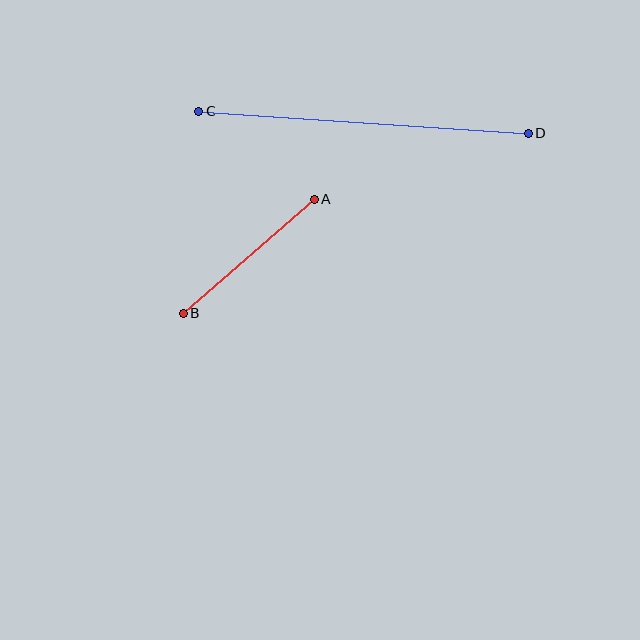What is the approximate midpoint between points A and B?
The midpoint is at approximately (249, 256) pixels.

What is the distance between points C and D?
The distance is approximately 330 pixels.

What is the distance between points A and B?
The distance is approximately 174 pixels.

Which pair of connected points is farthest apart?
Points C and D are farthest apart.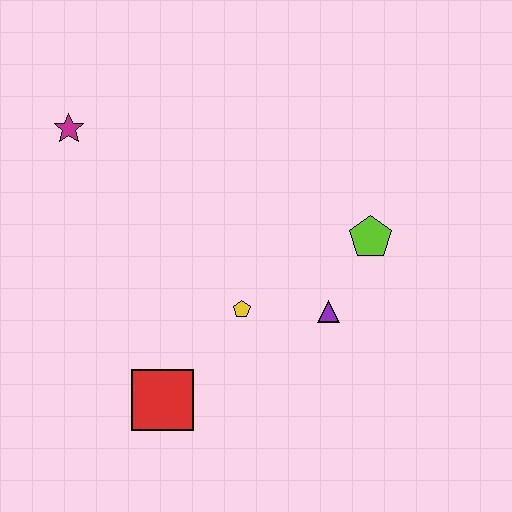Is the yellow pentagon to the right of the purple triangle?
No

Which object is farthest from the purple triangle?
The magenta star is farthest from the purple triangle.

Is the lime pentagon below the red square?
No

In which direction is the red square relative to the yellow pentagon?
The red square is below the yellow pentagon.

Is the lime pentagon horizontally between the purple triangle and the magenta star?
No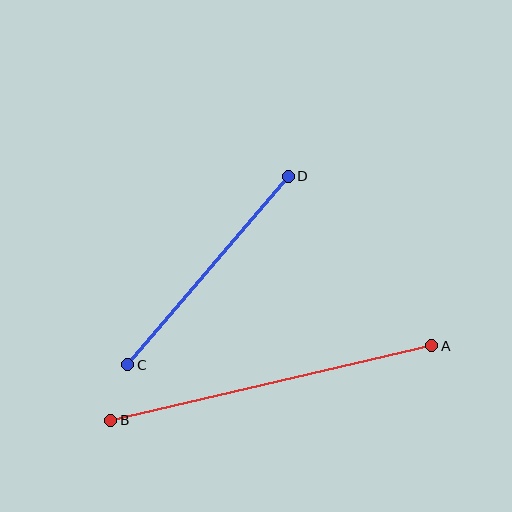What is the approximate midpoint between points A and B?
The midpoint is at approximately (271, 383) pixels.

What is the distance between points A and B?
The distance is approximately 330 pixels.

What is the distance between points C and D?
The distance is approximately 248 pixels.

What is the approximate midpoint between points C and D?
The midpoint is at approximately (208, 270) pixels.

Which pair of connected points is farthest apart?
Points A and B are farthest apart.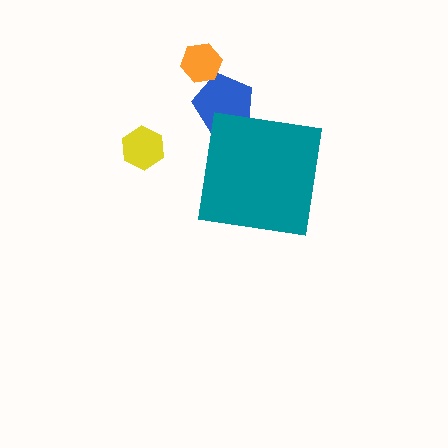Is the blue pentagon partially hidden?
Yes, the blue pentagon is partially hidden behind the teal square.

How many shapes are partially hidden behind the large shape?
1 shape is partially hidden.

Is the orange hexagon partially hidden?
No, the orange hexagon is fully visible.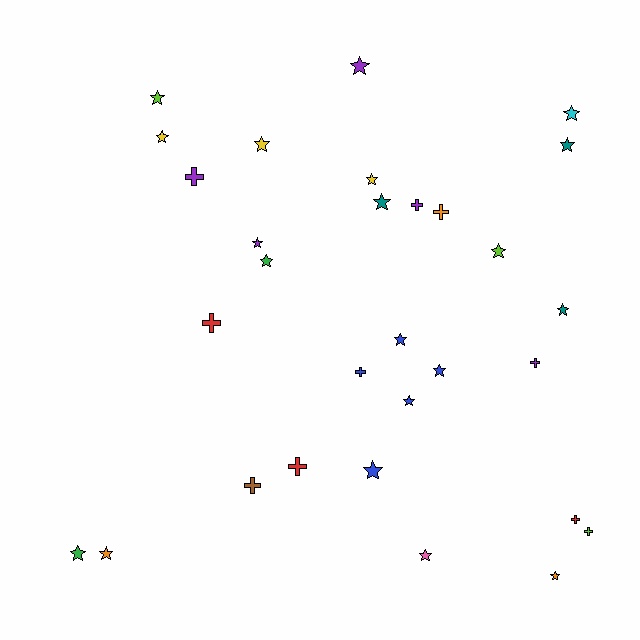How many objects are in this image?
There are 30 objects.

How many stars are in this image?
There are 20 stars.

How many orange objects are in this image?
There are 3 orange objects.